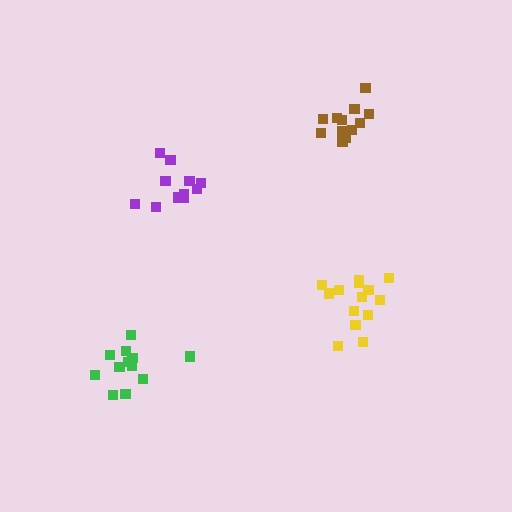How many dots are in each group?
Group 1: 14 dots, Group 2: 11 dots, Group 3: 12 dots, Group 4: 12 dots (49 total).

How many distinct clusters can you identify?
There are 4 distinct clusters.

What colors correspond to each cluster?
The clusters are colored: yellow, purple, brown, green.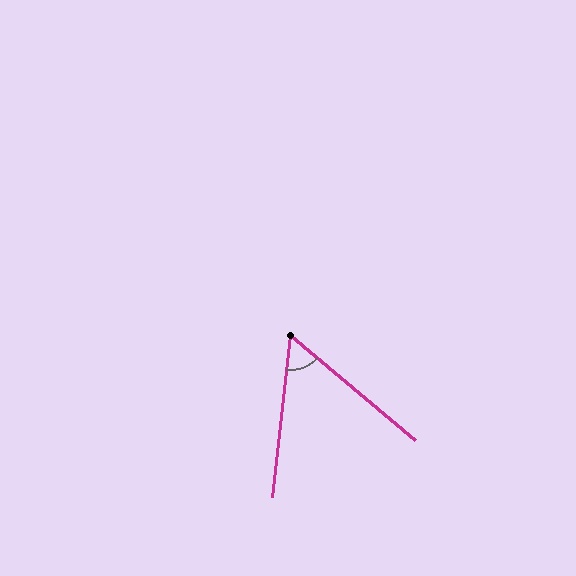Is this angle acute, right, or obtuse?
It is acute.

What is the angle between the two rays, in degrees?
Approximately 56 degrees.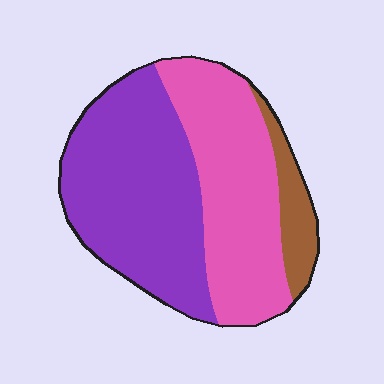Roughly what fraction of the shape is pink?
Pink covers about 40% of the shape.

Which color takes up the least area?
Brown, at roughly 10%.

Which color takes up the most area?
Purple, at roughly 50%.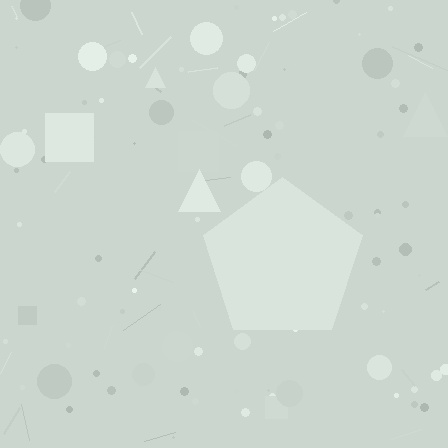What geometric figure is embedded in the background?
A pentagon is embedded in the background.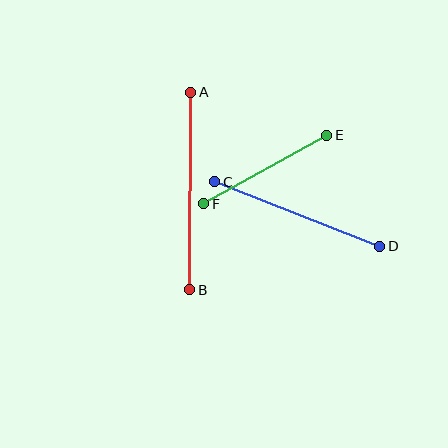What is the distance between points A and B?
The distance is approximately 198 pixels.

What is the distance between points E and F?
The distance is approximately 141 pixels.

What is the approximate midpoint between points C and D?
The midpoint is at approximately (297, 214) pixels.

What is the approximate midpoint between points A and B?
The midpoint is at approximately (190, 191) pixels.